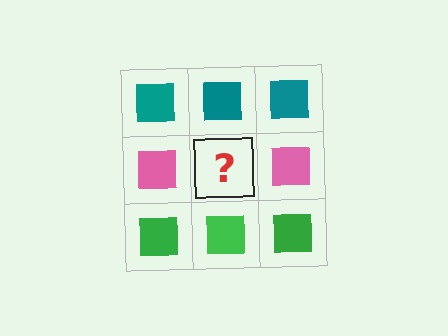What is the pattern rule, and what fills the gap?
The rule is that each row has a consistent color. The gap should be filled with a pink square.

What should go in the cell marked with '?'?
The missing cell should contain a pink square.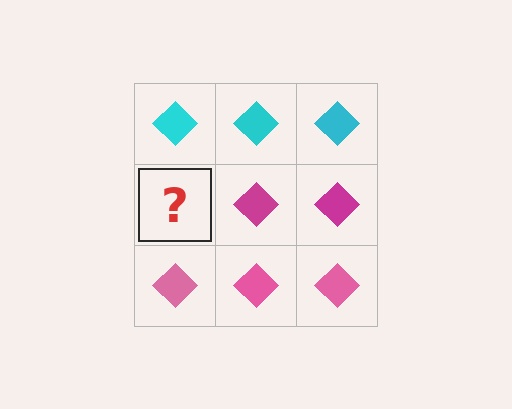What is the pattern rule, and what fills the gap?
The rule is that each row has a consistent color. The gap should be filled with a magenta diamond.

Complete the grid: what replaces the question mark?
The question mark should be replaced with a magenta diamond.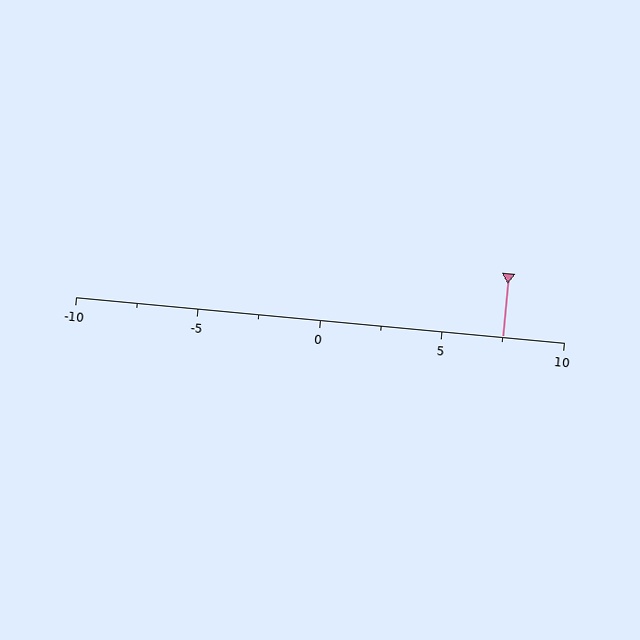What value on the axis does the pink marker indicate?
The marker indicates approximately 7.5.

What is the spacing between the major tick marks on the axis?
The major ticks are spaced 5 apart.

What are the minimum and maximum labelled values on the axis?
The axis runs from -10 to 10.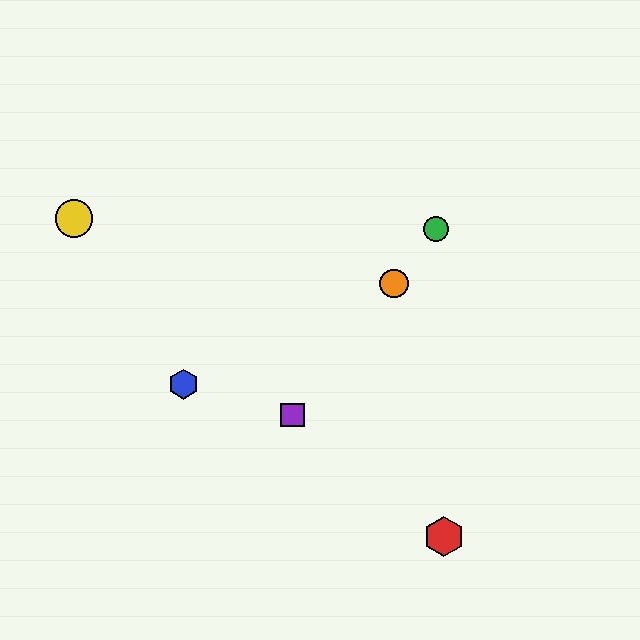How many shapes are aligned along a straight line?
3 shapes (the green circle, the purple square, the orange circle) are aligned along a straight line.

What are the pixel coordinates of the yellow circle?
The yellow circle is at (74, 219).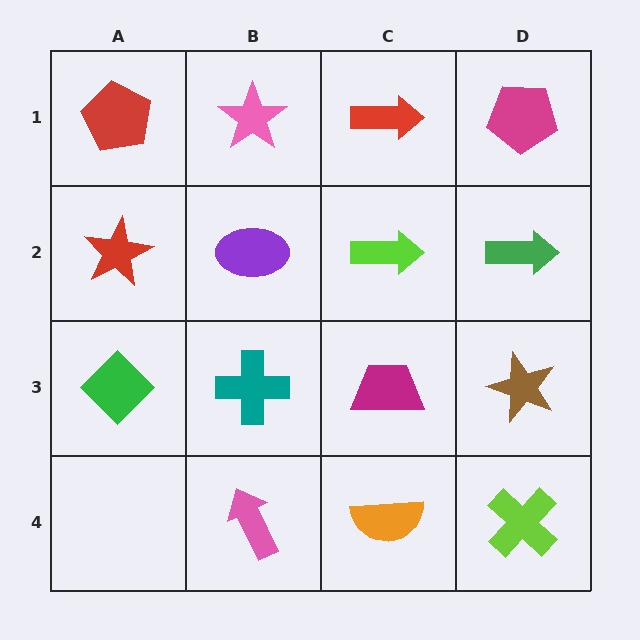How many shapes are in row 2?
4 shapes.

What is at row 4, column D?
A lime cross.